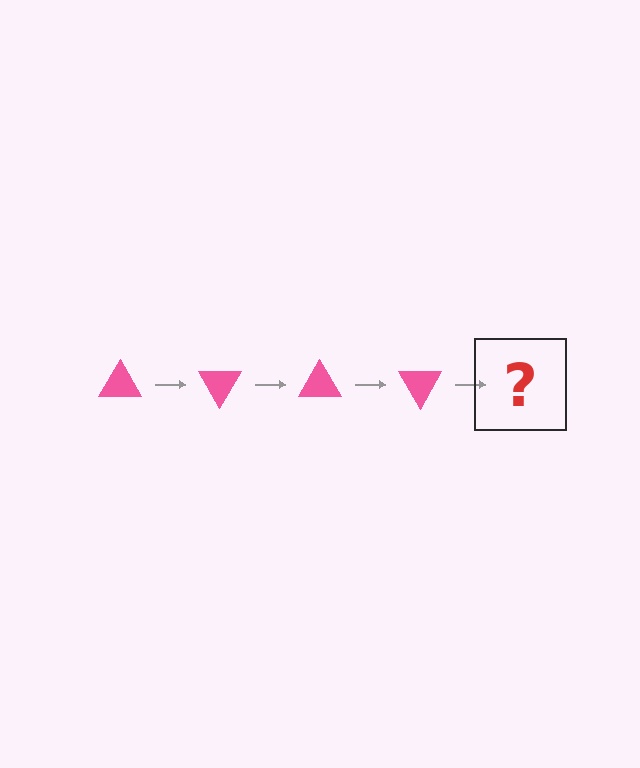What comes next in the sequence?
The next element should be a pink triangle rotated 240 degrees.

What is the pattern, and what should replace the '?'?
The pattern is that the triangle rotates 60 degrees each step. The '?' should be a pink triangle rotated 240 degrees.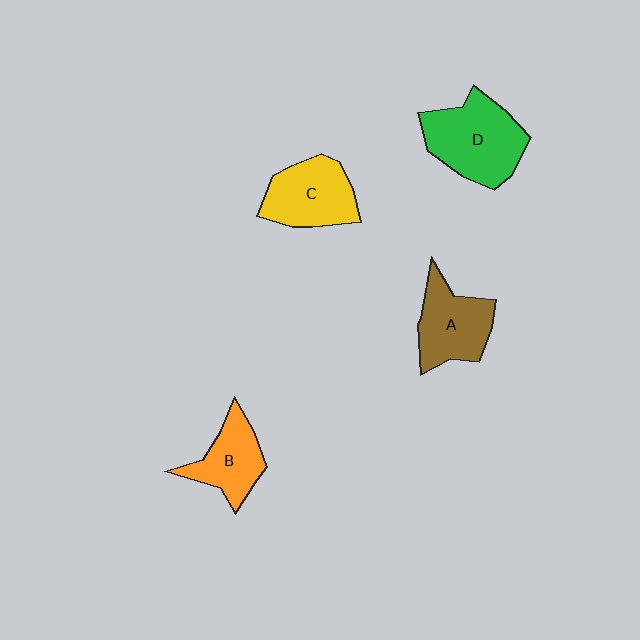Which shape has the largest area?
Shape D (green).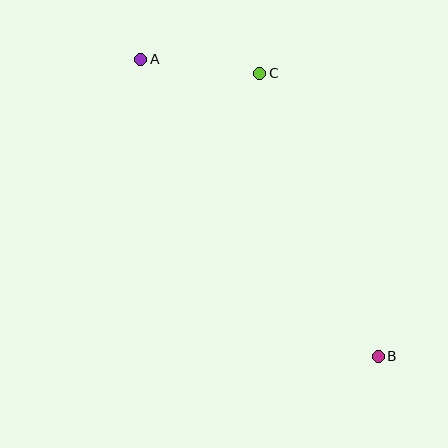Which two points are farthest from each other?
Points A and B are farthest from each other.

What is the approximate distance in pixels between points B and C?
The distance between B and C is approximately 307 pixels.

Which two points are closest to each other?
Points A and C are closest to each other.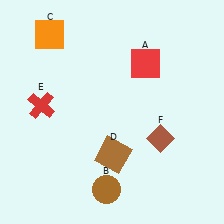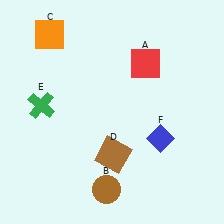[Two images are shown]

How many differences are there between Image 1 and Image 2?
There are 2 differences between the two images.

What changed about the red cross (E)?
In Image 1, E is red. In Image 2, it changed to green.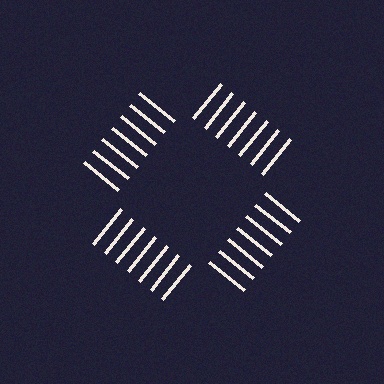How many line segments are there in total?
28 — 7 along each of the 4 edges.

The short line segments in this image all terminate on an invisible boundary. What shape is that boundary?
An illusory square — the line segments terminate on its edges but no continuous stroke is drawn.